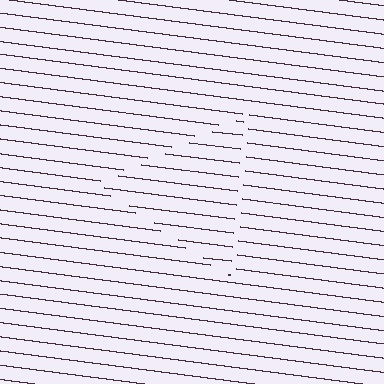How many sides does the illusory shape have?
3 sides — the line-ends trace a triangle.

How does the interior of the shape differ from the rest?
The interior of the shape contains the same grating, shifted by half a period — the contour is defined by the phase discontinuity where line-ends from the inner and outer gratings abut.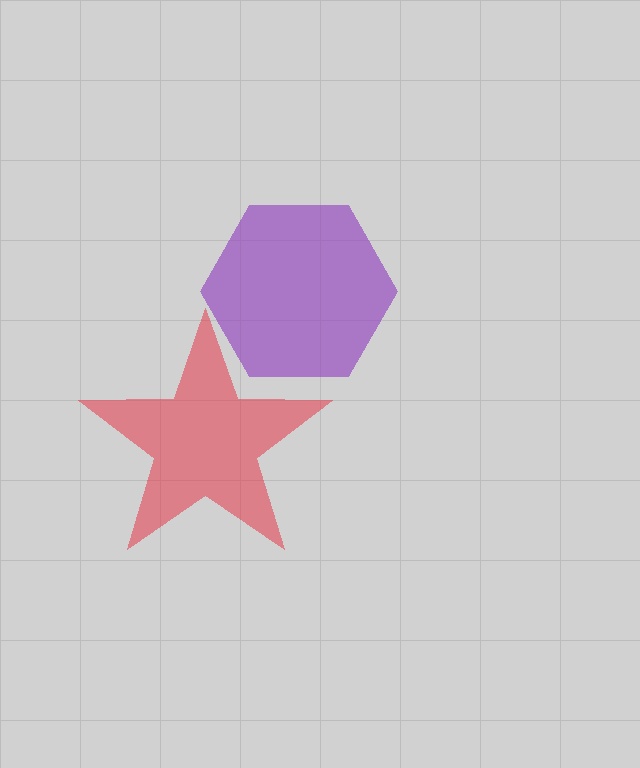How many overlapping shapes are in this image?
There are 2 overlapping shapes in the image.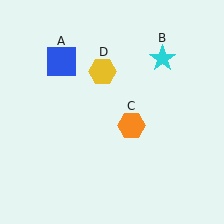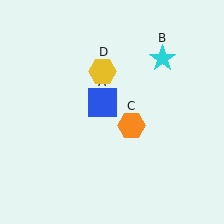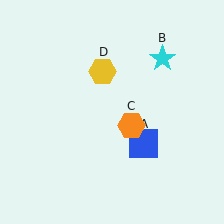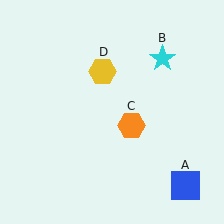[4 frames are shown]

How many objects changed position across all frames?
1 object changed position: blue square (object A).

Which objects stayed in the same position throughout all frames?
Cyan star (object B) and orange hexagon (object C) and yellow hexagon (object D) remained stationary.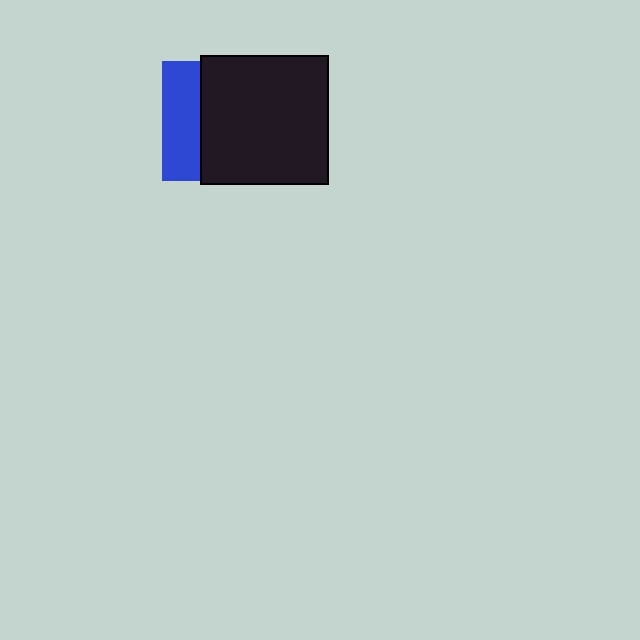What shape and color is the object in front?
The object in front is a black square.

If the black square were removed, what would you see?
You would see the complete blue square.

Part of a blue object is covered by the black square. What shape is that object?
It is a square.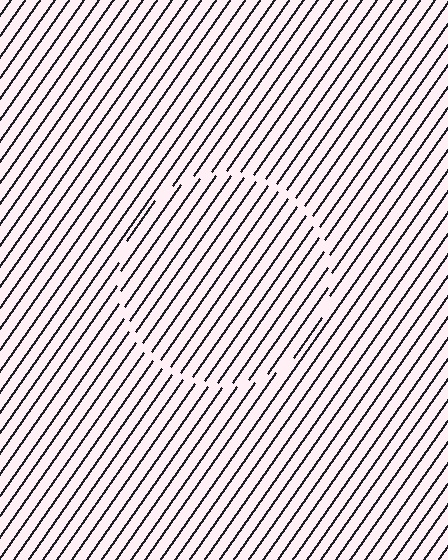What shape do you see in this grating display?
An illusory circle. The interior of the shape contains the same grating, shifted by half a period — the contour is defined by the phase discontinuity where line-ends from the inner and outer gratings abut.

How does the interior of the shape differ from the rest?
The interior of the shape contains the same grating, shifted by half a period — the contour is defined by the phase discontinuity where line-ends from the inner and outer gratings abut.